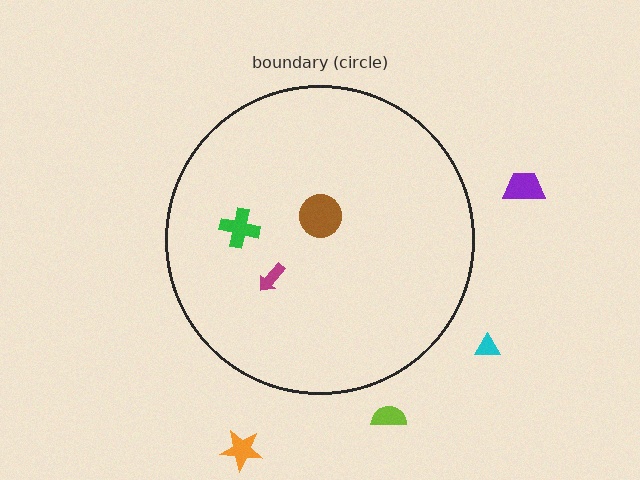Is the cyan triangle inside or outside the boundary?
Outside.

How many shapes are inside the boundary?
3 inside, 4 outside.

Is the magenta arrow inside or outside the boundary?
Inside.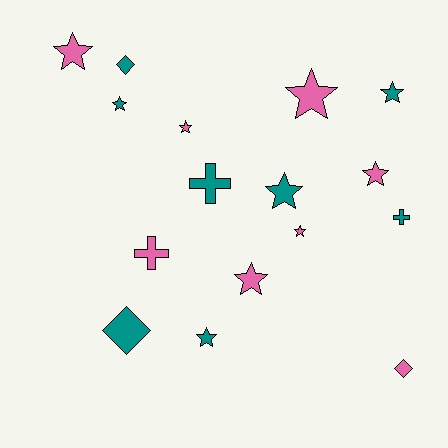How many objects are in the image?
There are 16 objects.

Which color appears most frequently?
Teal, with 8 objects.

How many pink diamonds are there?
There is 1 pink diamond.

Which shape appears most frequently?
Star, with 10 objects.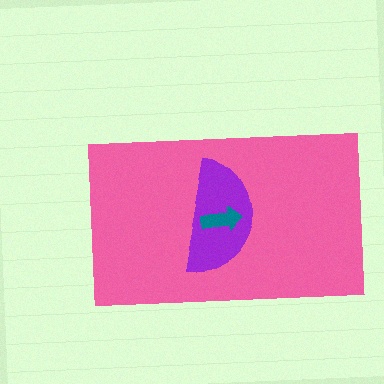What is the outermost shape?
The pink rectangle.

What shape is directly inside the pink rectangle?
The purple semicircle.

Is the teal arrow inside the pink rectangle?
Yes.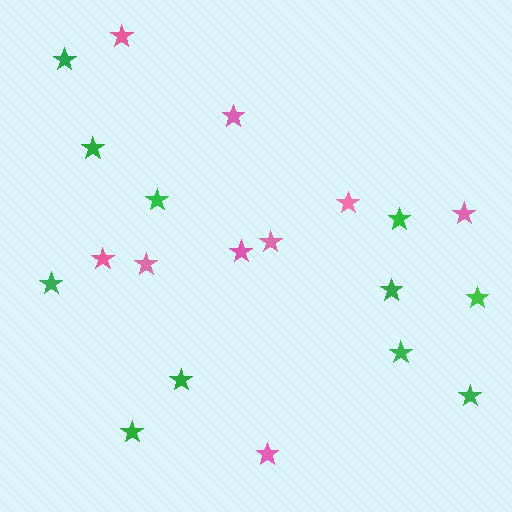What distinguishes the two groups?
There are 2 groups: one group of pink stars (9) and one group of green stars (11).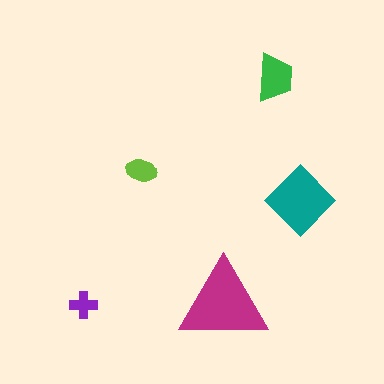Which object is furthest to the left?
The purple cross is leftmost.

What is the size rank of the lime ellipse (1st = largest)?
4th.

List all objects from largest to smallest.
The magenta triangle, the teal diamond, the green trapezoid, the lime ellipse, the purple cross.